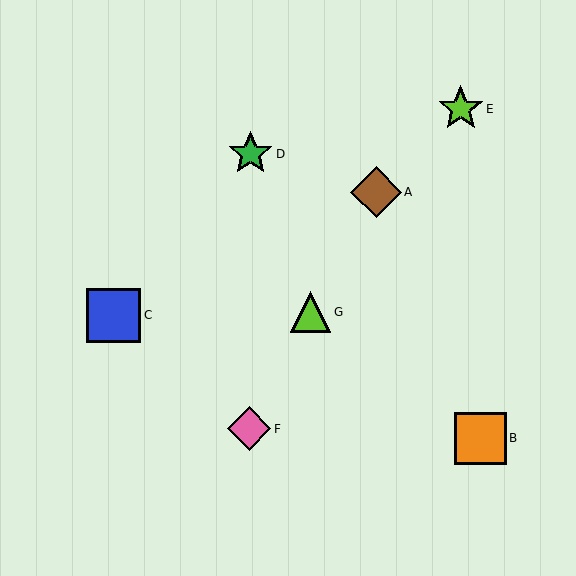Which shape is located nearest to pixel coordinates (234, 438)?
The pink diamond (labeled F) at (249, 429) is nearest to that location.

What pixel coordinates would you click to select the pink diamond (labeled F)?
Click at (249, 429) to select the pink diamond F.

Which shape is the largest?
The blue square (labeled C) is the largest.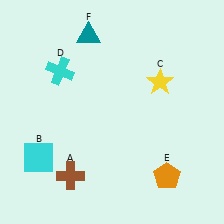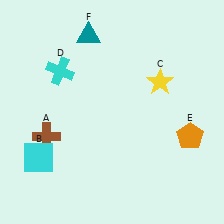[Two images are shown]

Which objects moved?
The objects that moved are: the brown cross (A), the orange pentagon (E).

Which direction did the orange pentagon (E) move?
The orange pentagon (E) moved up.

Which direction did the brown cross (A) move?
The brown cross (A) moved up.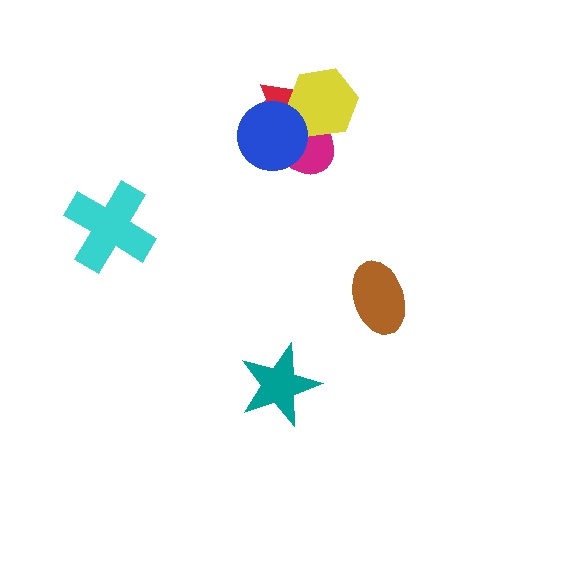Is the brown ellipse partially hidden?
No, no other shape covers it.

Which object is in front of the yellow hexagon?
The blue circle is in front of the yellow hexagon.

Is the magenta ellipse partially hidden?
Yes, it is partially covered by another shape.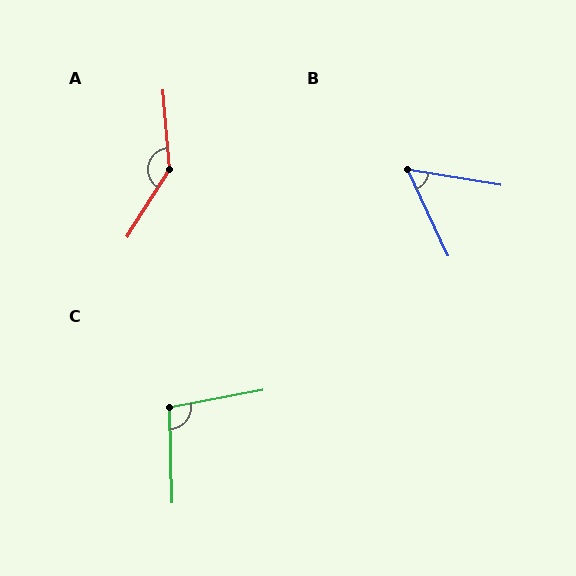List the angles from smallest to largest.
B (55°), C (99°), A (143°).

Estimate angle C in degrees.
Approximately 99 degrees.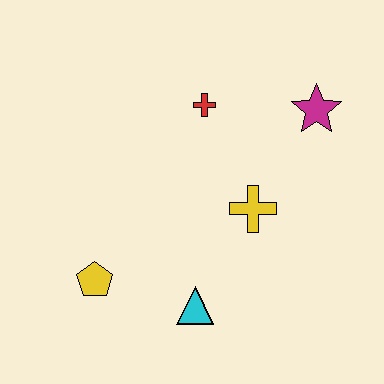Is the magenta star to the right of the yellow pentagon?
Yes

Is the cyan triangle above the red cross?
No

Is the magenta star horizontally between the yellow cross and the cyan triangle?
No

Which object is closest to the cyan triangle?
The yellow pentagon is closest to the cyan triangle.